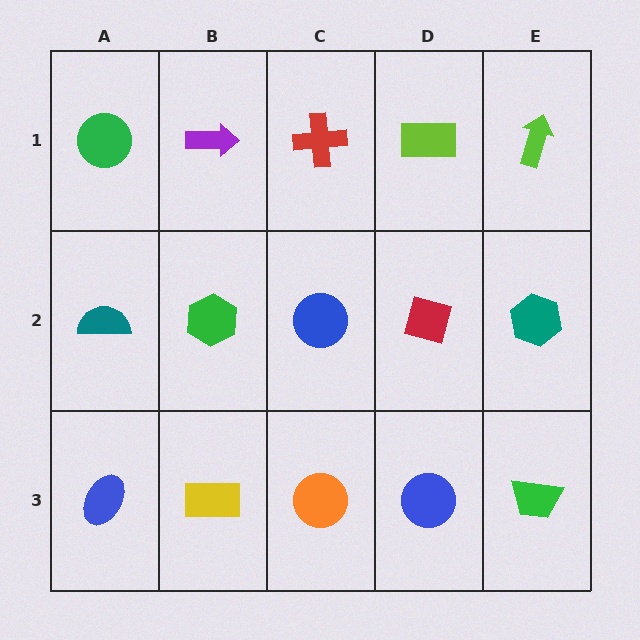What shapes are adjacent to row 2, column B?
A purple arrow (row 1, column B), a yellow rectangle (row 3, column B), a teal semicircle (row 2, column A), a blue circle (row 2, column C).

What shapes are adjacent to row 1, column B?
A green hexagon (row 2, column B), a green circle (row 1, column A), a red cross (row 1, column C).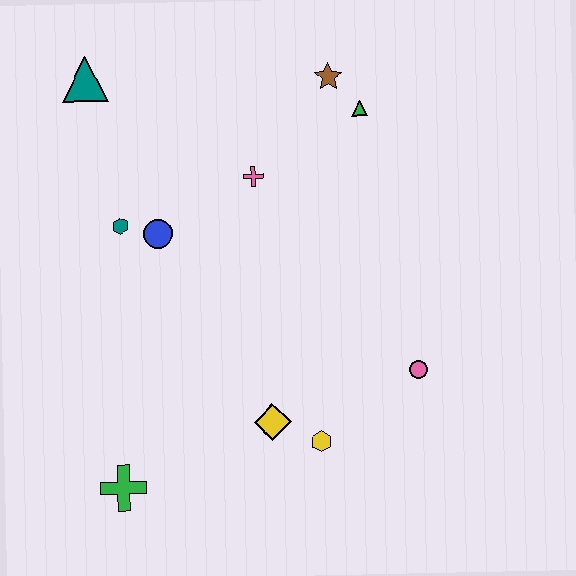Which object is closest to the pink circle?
The yellow hexagon is closest to the pink circle.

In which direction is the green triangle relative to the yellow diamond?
The green triangle is above the yellow diamond.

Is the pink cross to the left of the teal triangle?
No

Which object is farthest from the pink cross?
The green cross is farthest from the pink cross.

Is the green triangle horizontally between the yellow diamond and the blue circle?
No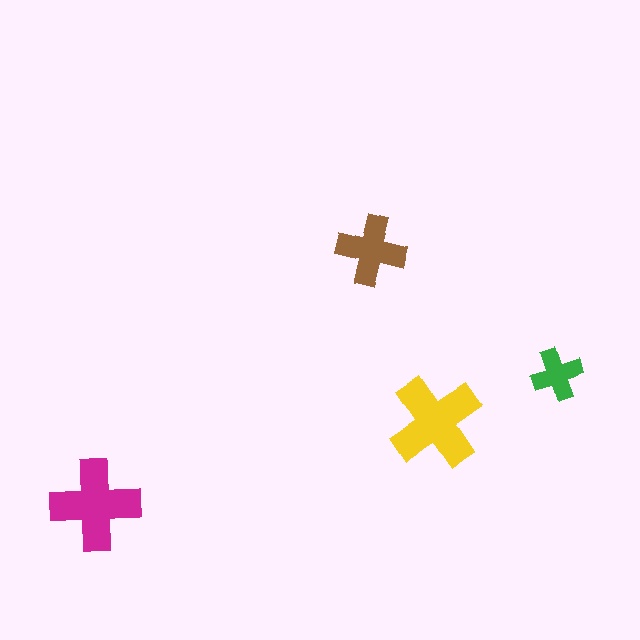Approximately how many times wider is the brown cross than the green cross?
About 1.5 times wider.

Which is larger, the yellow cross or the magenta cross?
The yellow one.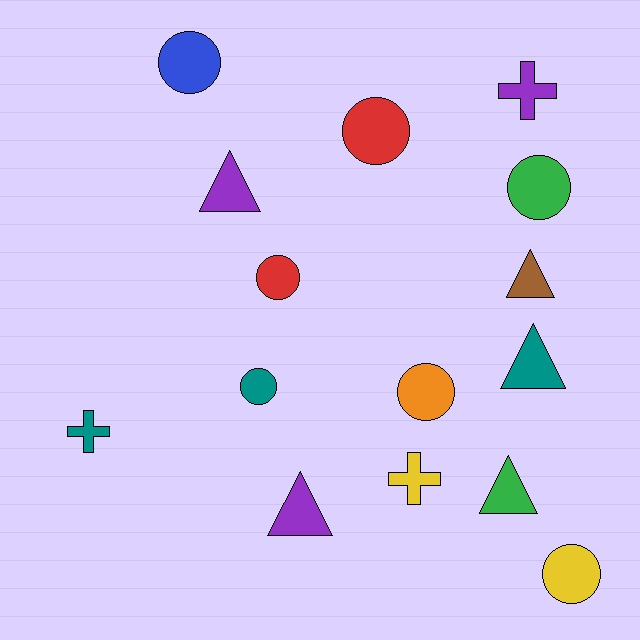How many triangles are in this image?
There are 5 triangles.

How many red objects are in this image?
There are 2 red objects.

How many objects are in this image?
There are 15 objects.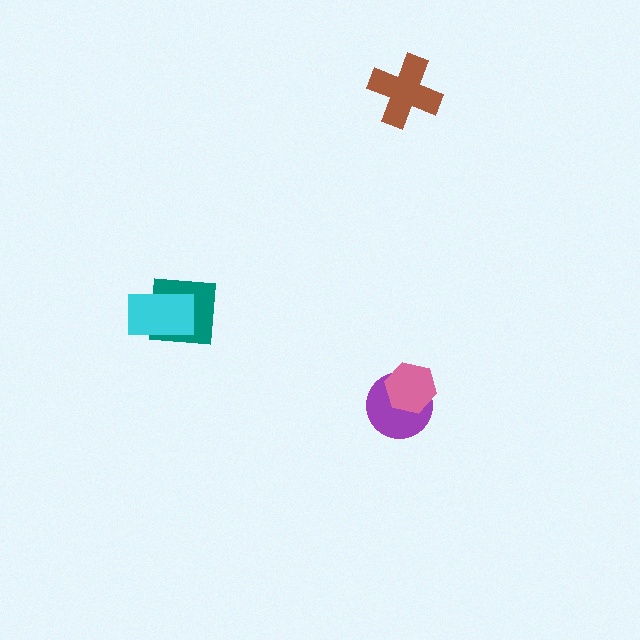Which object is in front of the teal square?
The cyan rectangle is in front of the teal square.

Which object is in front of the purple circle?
The pink hexagon is in front of the purple circle.